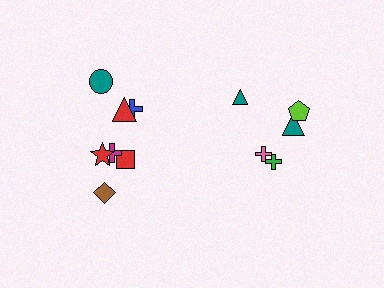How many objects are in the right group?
There are 5 objects.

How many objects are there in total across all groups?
There are 12 objects.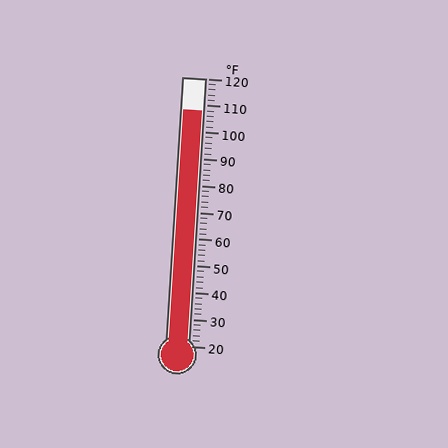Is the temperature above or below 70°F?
The temperature is above 70°F.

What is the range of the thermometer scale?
The thermometer scale ranges from 20°F to 120°F.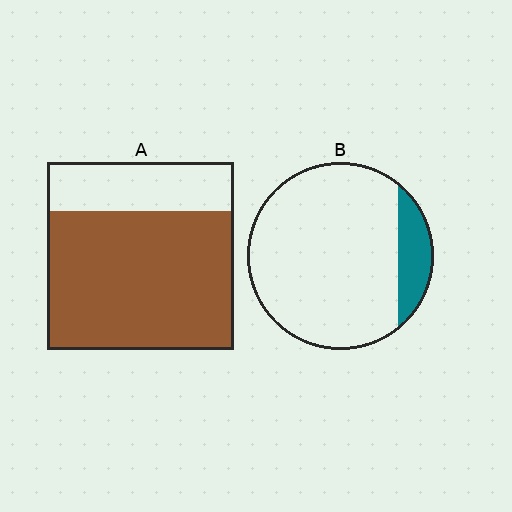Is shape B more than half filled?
No.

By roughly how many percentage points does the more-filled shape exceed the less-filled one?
By roughly 60 percentage points (A over B).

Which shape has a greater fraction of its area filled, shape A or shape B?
Shape A.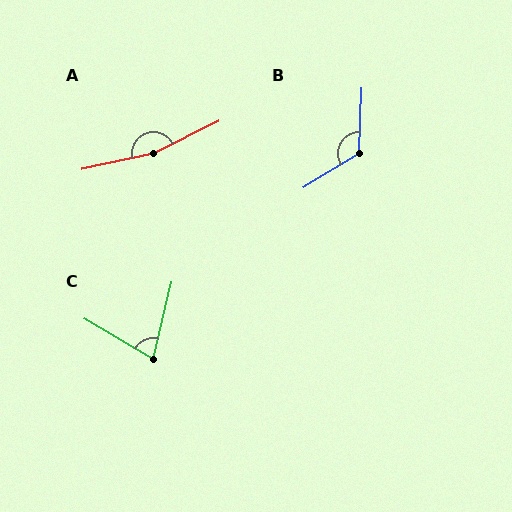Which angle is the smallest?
C, at approximately 73 degrees.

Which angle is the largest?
A, at approximately 166 degrees.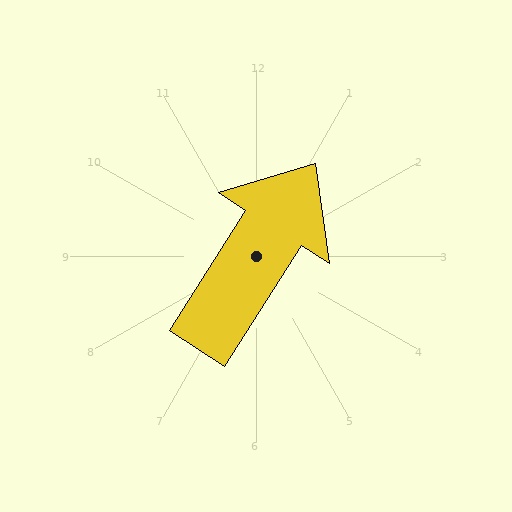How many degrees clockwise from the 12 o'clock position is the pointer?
Approximately 33 degrees.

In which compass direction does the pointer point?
Northeast.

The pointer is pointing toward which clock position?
Roughly 1 o'clock.